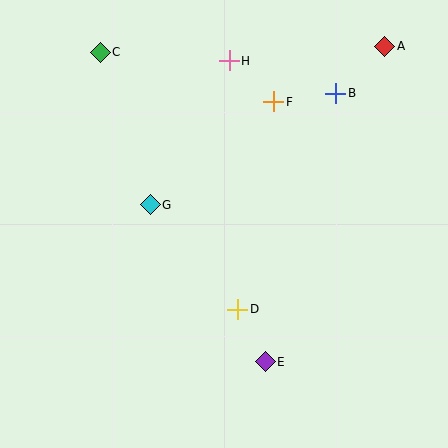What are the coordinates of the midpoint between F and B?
The midpoint between F and B is at (305, 98).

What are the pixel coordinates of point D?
Point D is at (238, 309).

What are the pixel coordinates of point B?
Point B is at (336, 93).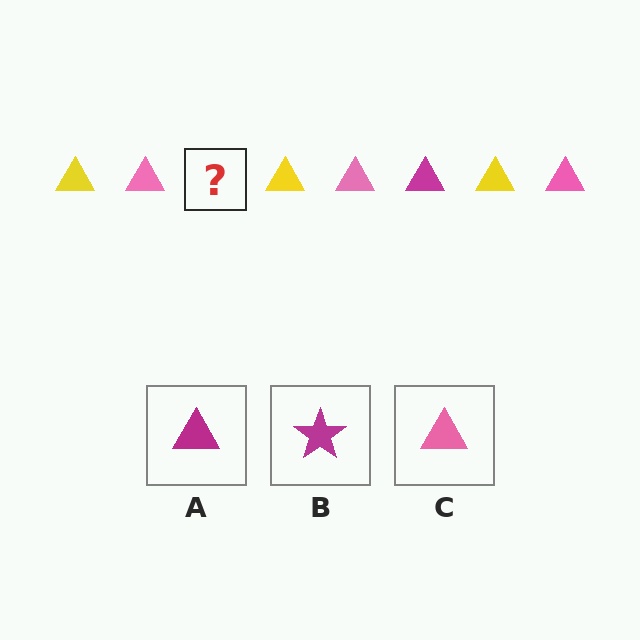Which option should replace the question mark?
Option A.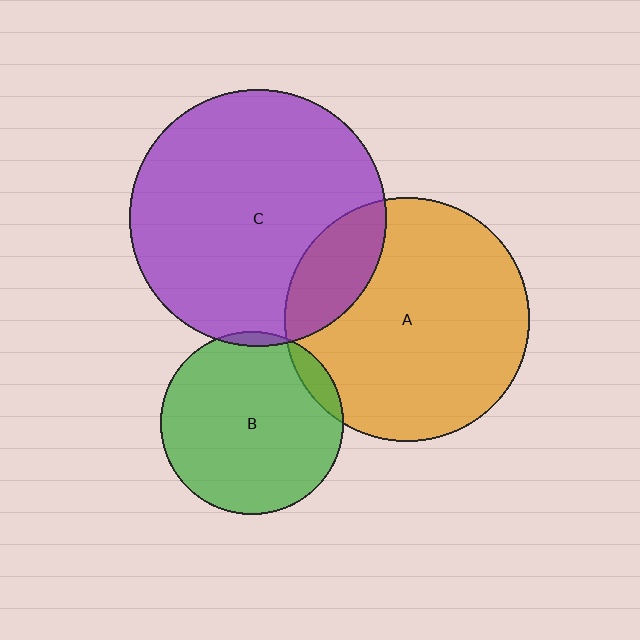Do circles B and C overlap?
Yes.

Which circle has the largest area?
Circle C (purple).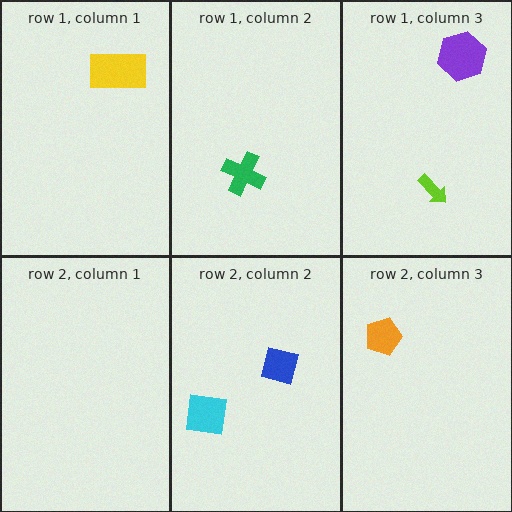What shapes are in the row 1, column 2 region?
The green cross.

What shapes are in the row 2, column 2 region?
The cyan square, the blue square.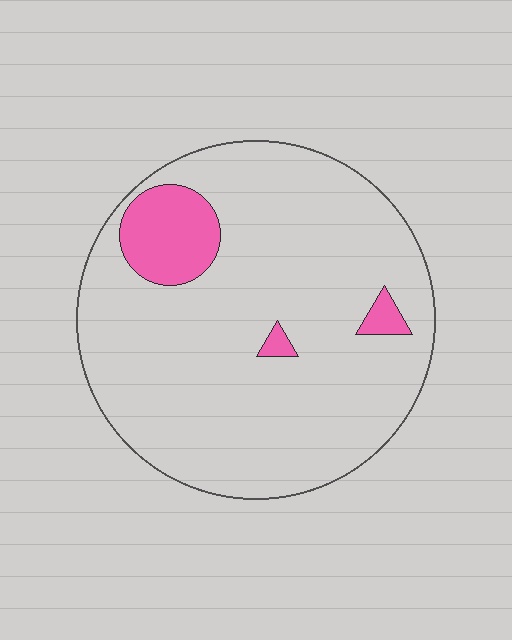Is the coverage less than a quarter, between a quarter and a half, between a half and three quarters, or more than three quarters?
Less than a quarter.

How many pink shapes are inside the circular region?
3.